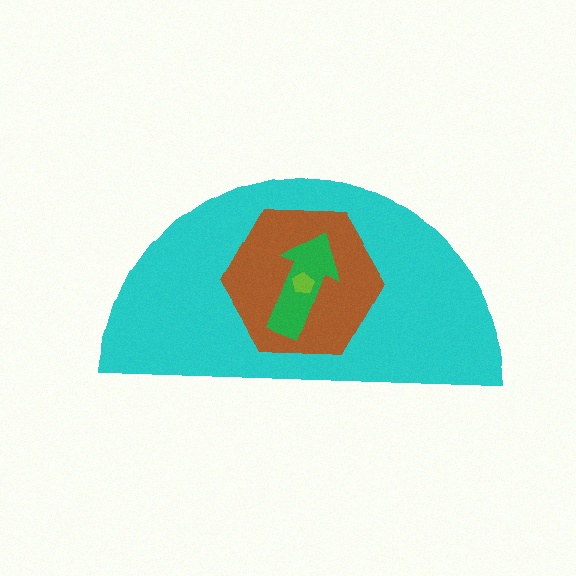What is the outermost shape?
The cyan semicircle.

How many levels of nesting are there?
4.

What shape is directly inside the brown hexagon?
The green arrow.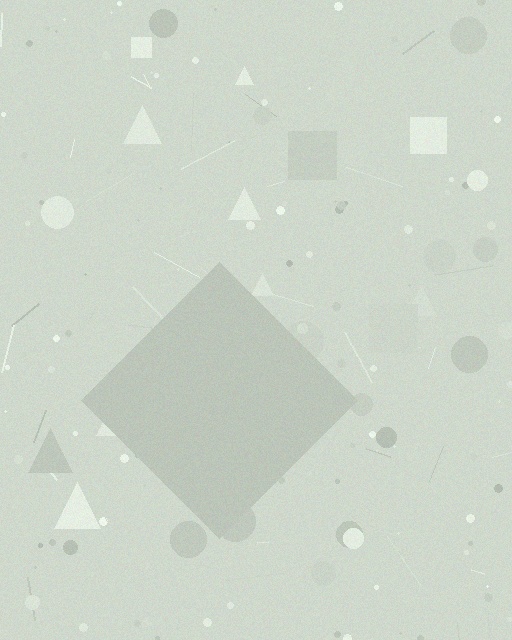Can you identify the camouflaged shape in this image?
The camouflaged shape is a diamond.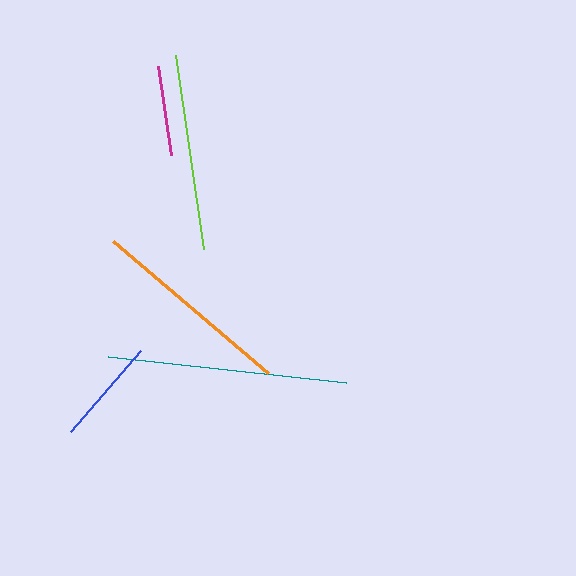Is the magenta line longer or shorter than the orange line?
The orange line is longer than the magenta line.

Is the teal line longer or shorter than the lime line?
The teal line is longer than the lime line.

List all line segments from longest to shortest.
From longest to shortest: teal, orange, lime, blue, magenta.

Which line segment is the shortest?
The magenta line is the shortest at approximately 90 pixels.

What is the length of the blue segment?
The blue segment is approximately 107 pixels long.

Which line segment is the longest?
The teal line is the longest at approximately 239 pixels.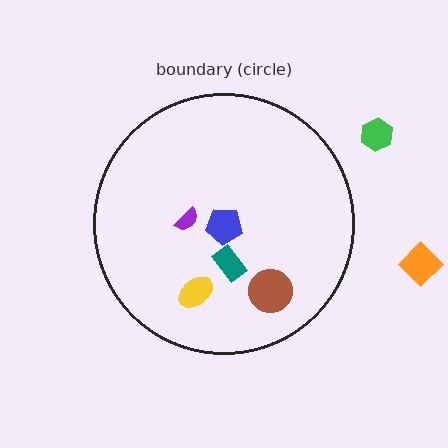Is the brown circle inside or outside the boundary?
Inside.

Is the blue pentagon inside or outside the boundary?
Inside.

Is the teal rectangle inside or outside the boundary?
Inside.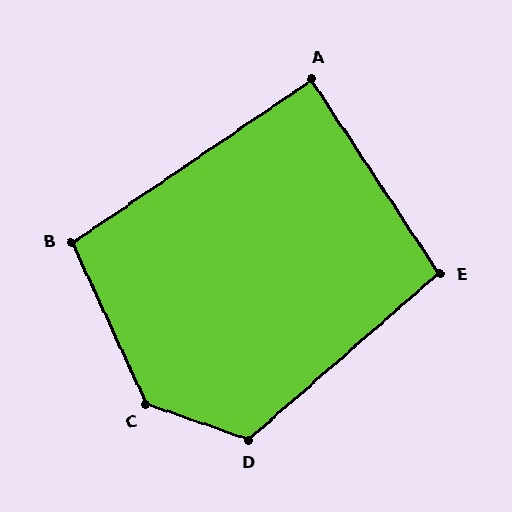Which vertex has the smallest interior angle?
A, at approximately 89 degrees.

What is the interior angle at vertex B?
Approximately 100 degrees (obtuse).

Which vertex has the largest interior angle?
C, at approximately 134 degrees.